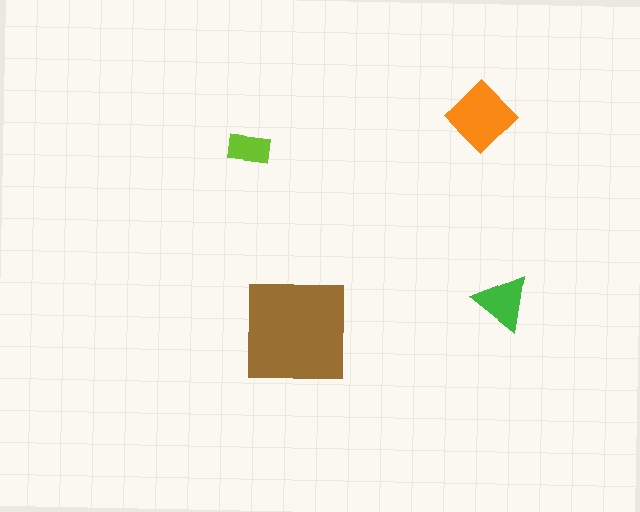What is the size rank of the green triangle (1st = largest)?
3rd.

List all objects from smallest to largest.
The lime rectangle, the green triangle, the orange diamond, the brown square.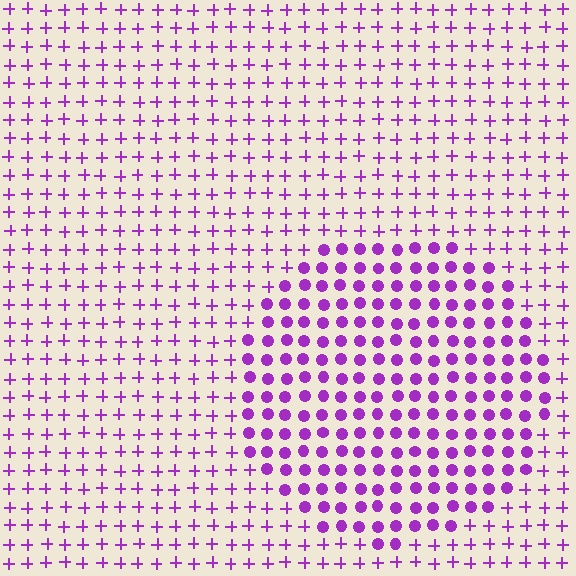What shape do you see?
I see a circle.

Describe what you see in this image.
The image is filled with small purple elements arranged in a uniform grid. A circle-shaped region contains circles, while the surrounding area contains plus signs. The boundary is defined purely by the change in element shape.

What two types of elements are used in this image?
The image uses circles inside the circle region and plus signs outside it.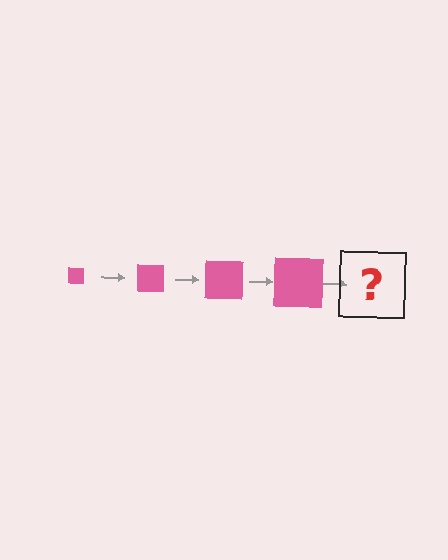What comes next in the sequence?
The next element should be a pink square, larger than the previous one.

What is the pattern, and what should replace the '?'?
The pattern is that the square gets progressively larger each step. The '?' should be a pink square, larger than the previous one.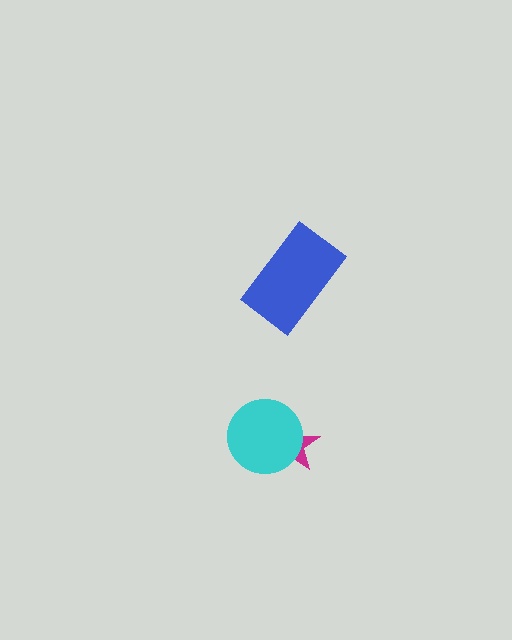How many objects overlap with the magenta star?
1 object overlaps with the magenta star.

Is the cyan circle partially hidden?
No, no other shape covers it.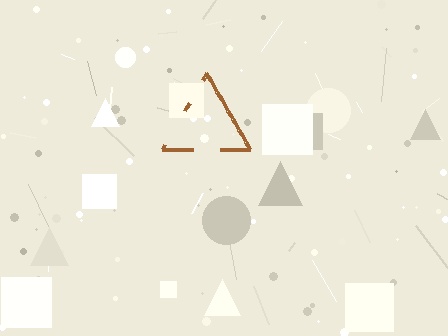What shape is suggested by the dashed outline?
The dashed outline suggests a triangle.